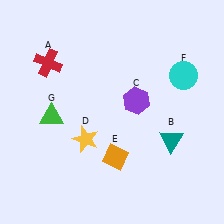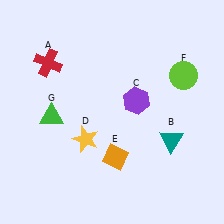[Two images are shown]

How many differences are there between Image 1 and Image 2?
There is 1 difference between the two images.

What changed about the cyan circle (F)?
In Image 1, F is cyan. In Image 2, it changed to lime.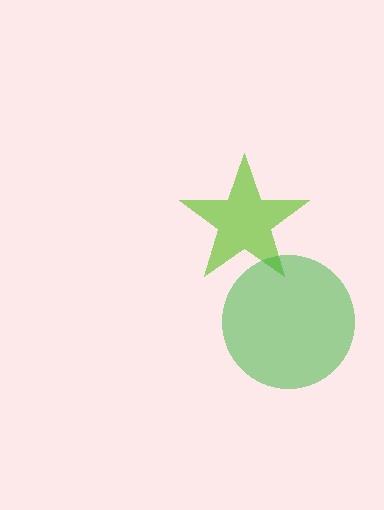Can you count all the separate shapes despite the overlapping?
Yes, there are 2 separate shapes.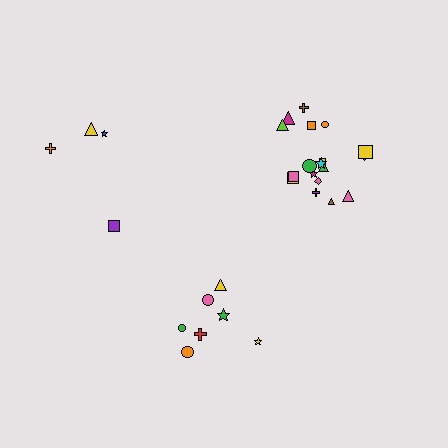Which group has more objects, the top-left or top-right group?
The top-right group.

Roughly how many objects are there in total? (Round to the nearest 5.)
Roughly 30 objects in total.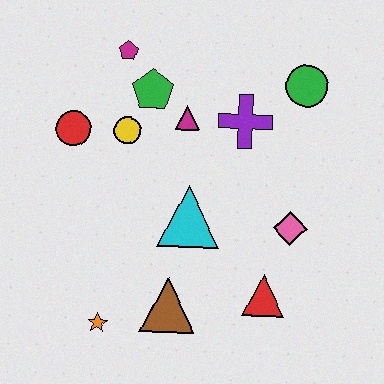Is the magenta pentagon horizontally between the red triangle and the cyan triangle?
No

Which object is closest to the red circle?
The yellow circle is closest to the red circle.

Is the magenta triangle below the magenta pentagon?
Yes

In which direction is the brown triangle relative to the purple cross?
The brown triangle is below the purple cross.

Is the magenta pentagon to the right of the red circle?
Yes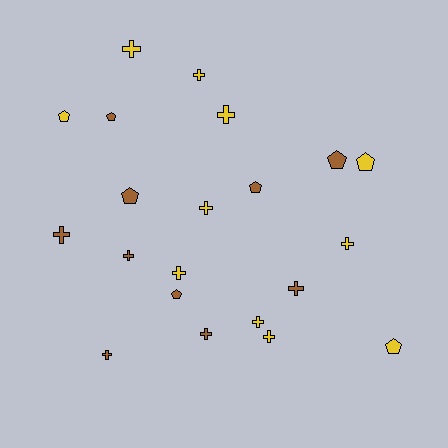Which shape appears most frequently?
Cross, with 13 objects.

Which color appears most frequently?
Yellow, with 11 objects.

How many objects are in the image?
There are 21 objects.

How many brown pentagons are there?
There are 5 brown pentagons.